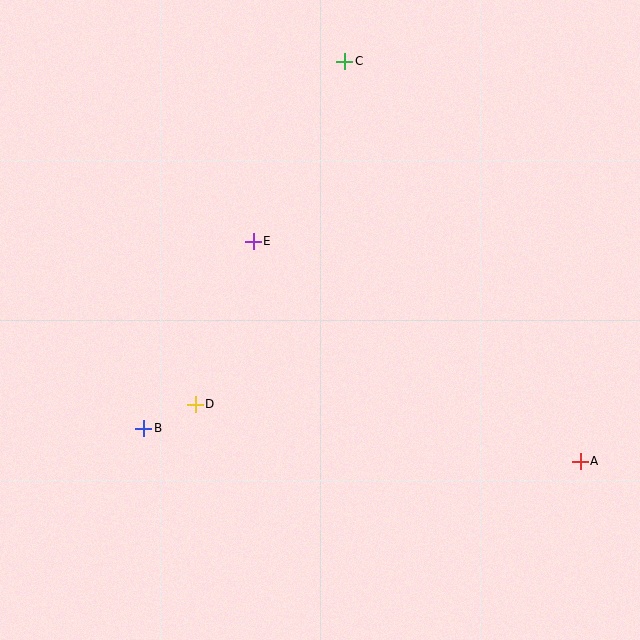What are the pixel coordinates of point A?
Point A is at (580, 461).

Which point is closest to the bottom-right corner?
Point A is closest to the bottom-right corner.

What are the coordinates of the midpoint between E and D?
The midpoint between E and D is at (224, 323).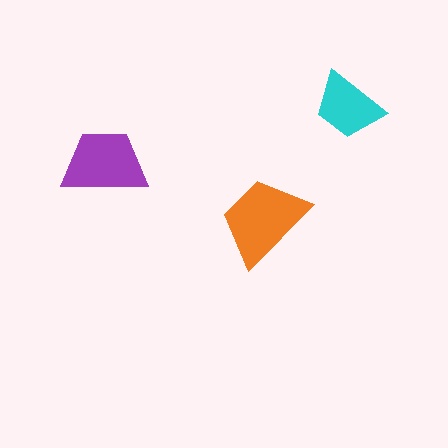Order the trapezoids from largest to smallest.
the orange one, the purple one, the cyan one.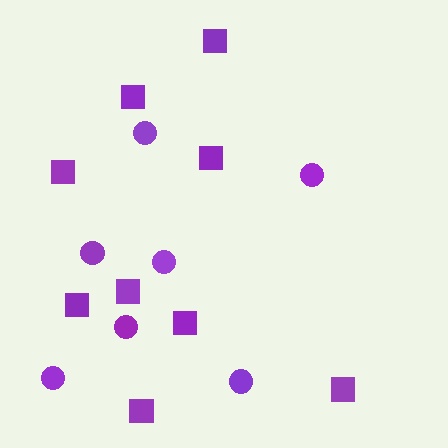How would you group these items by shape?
There are 2 groups: one group of squares (9) and one group of circles (7).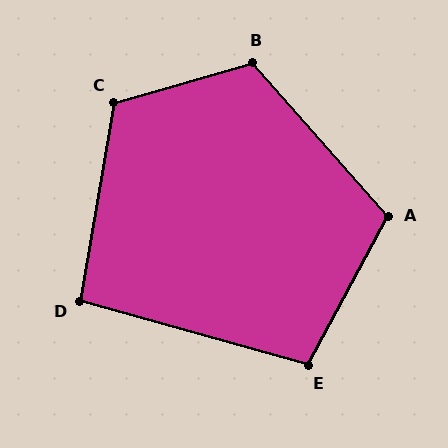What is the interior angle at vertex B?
Approximately 115 degrees (obtuse).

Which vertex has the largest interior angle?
C, at approximately 116 degrees.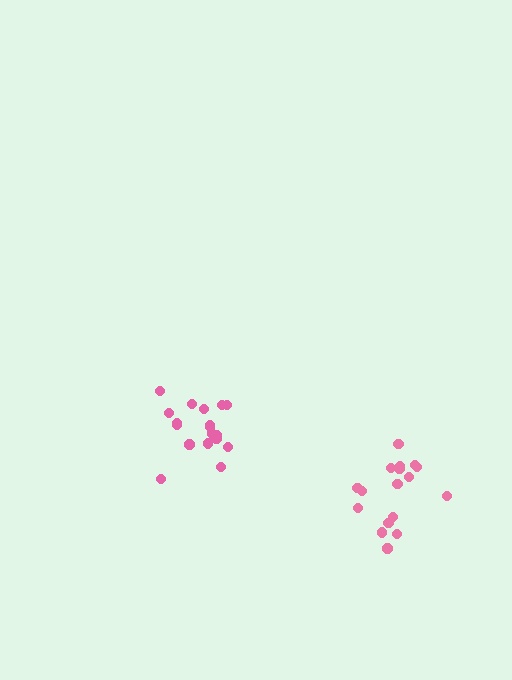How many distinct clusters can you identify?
There are 2 distinct clusters.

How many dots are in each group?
Group 1: 17 dots, Group 2: 18 dots (35 total).